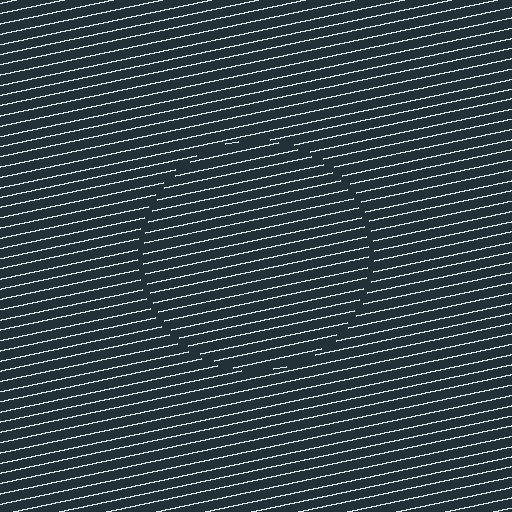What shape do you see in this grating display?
An illusory circle. The interior of the shape contains the same grating, shifted by half a period — the contour is defined by the phase discontinuity where line-ends from the inner and outer gratings abut.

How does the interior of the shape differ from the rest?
The interior of the shape contains the same grating, shifted by half a period — the contour is defined by the phase discontinuity where line-ends from the inner and outer gratings abut.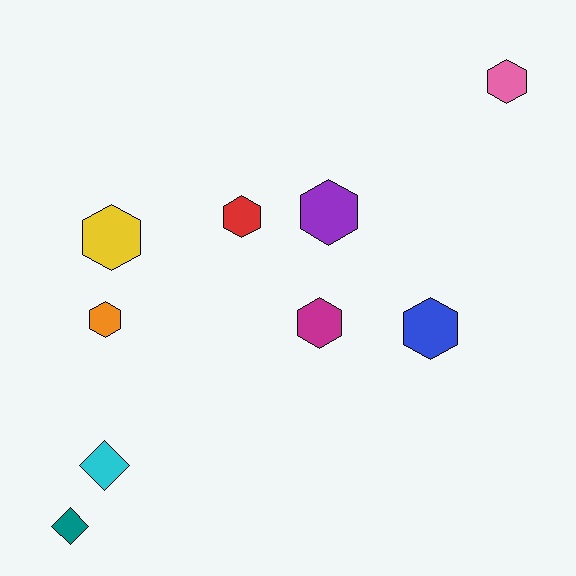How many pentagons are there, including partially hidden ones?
There are no pentagons.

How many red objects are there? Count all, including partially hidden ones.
There is 1 red object.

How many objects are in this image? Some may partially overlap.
There are 9 objects.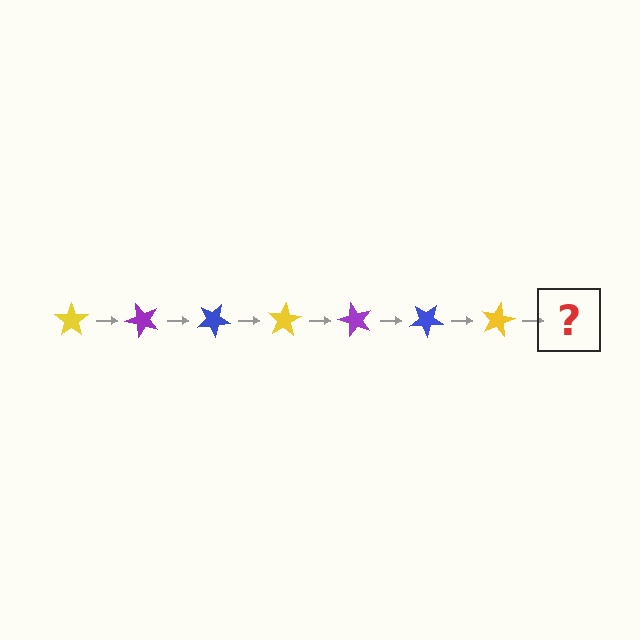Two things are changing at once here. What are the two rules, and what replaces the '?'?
The two rules are that it rotates 50 degrees each step and the color cycles through yellow, purple, and blue. The '?' should be a purple star, rotated 350 degrees from the start.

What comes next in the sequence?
The next element should be a purple star, rotated 350 degrees from the start.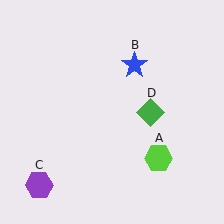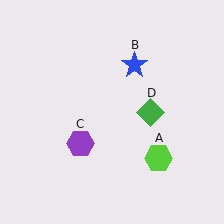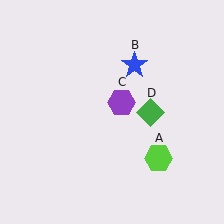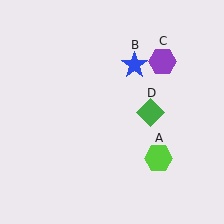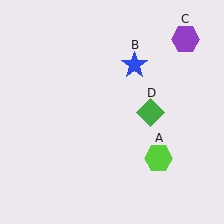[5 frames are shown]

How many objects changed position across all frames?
1 object changed position: purple hexagon (object C).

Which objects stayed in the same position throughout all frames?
Lime hexagon (object A) and blue star (object B) and green diamond (object D) remained stationary.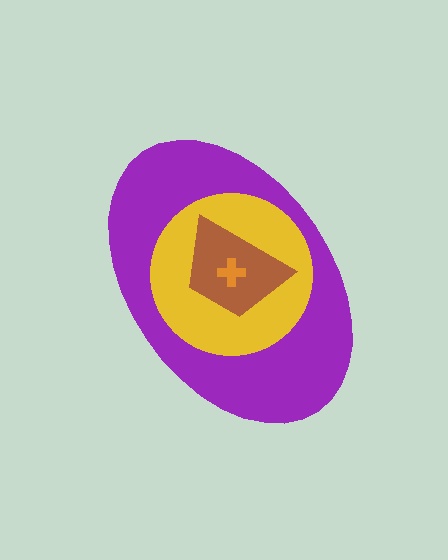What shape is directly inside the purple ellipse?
The yellow circle.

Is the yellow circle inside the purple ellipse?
Yes.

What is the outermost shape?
The purple ellipse.